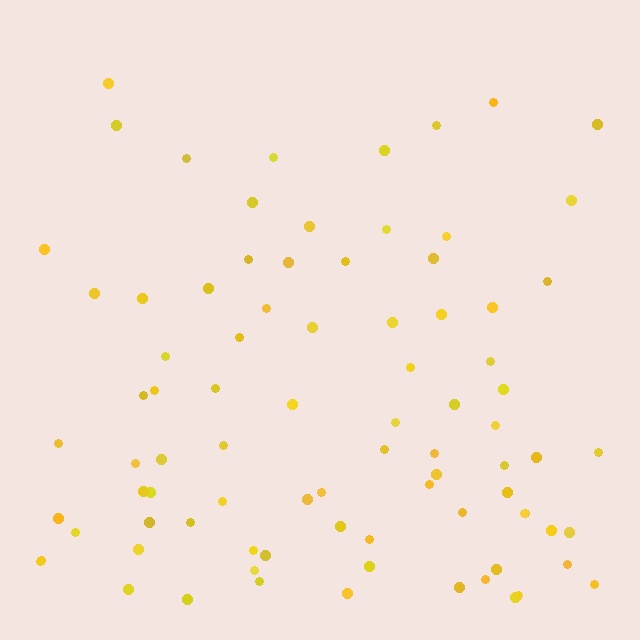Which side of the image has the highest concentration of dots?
The bottom.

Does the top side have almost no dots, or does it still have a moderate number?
Still a moderate number, just noticeably fewer than the bottom.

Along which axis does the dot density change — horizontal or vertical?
Vertical.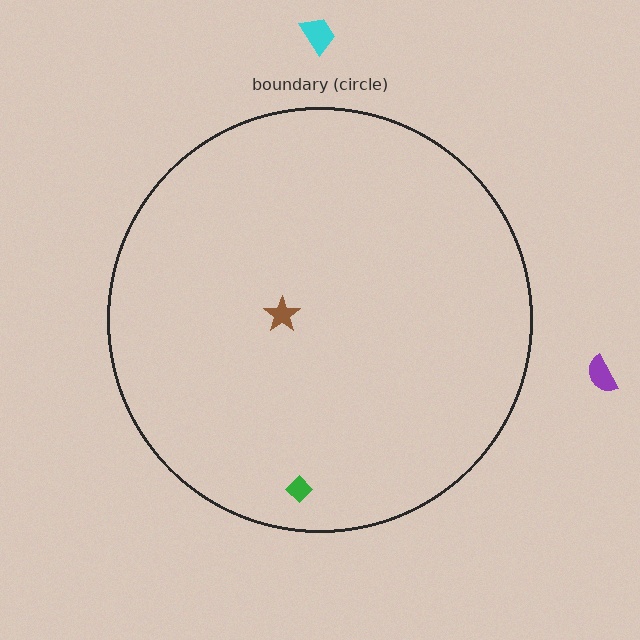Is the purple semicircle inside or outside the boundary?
Outside.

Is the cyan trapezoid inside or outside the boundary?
Outside.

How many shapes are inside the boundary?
2 inside, 2 outside.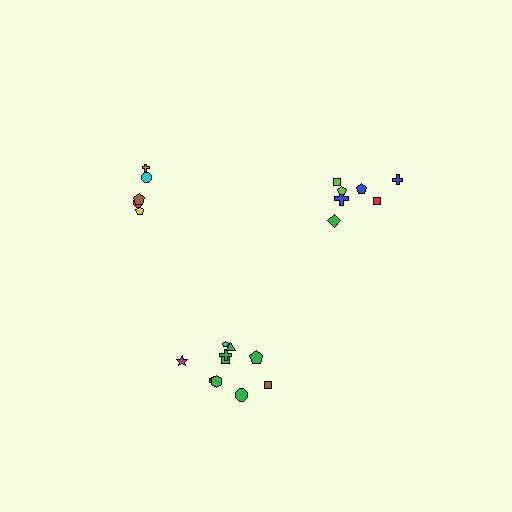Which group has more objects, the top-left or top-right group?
The top-right group.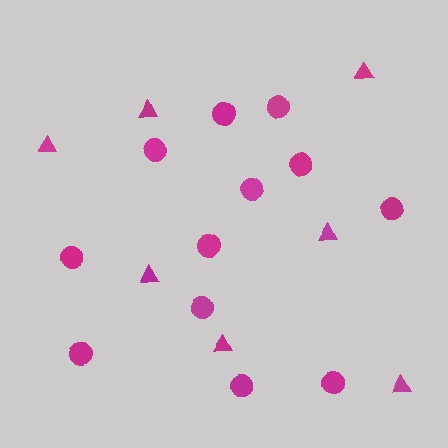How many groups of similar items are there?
There are 2 groups: one group of triangles (7) and one group of circles (12).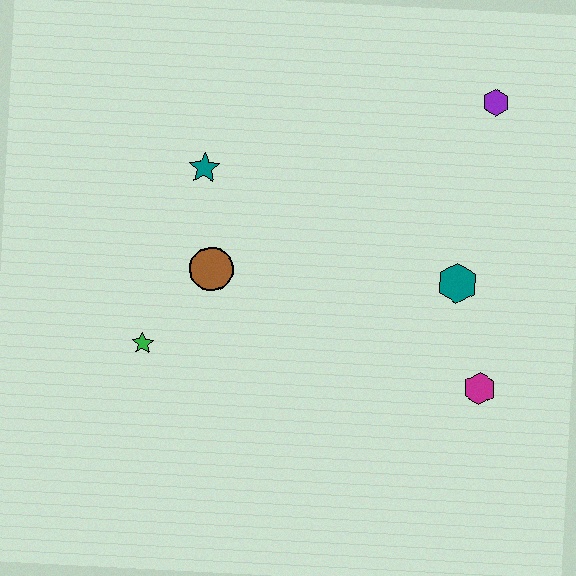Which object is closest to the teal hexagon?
The magenta hexagon is closest to the teal hexagon.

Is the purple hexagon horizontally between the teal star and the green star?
No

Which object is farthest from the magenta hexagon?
The teal star is farthest from the magenta hexagon.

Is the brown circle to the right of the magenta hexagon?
No